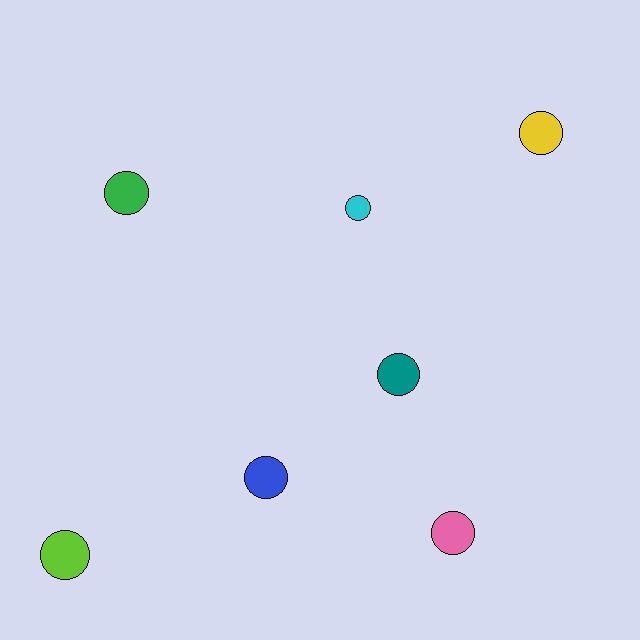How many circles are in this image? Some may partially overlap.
There are 7 circles.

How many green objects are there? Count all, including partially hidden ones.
There is 1 green object.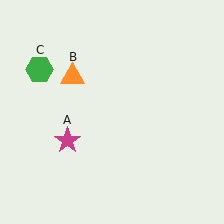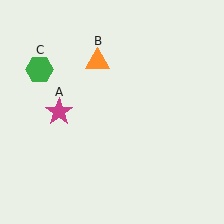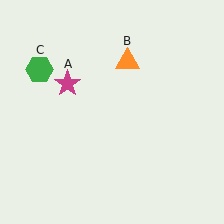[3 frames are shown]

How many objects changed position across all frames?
2 objects changed position: magenta star (object A), orange triangle (object B).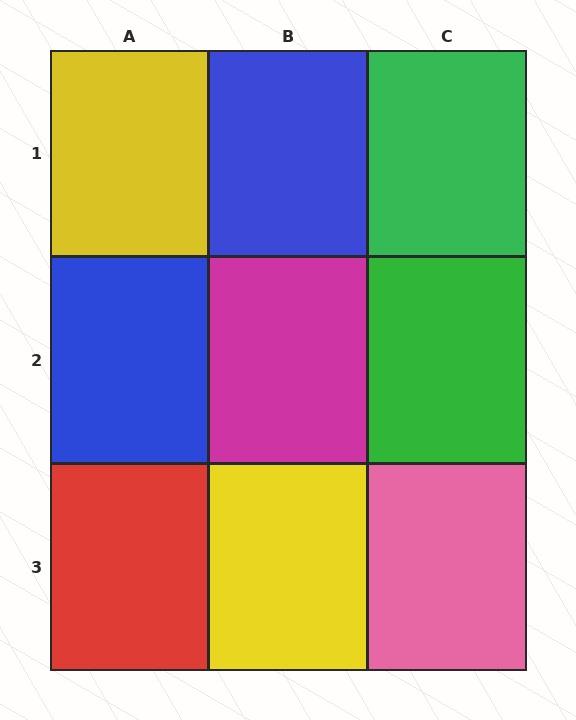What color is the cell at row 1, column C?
Green.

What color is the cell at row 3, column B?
Yellow.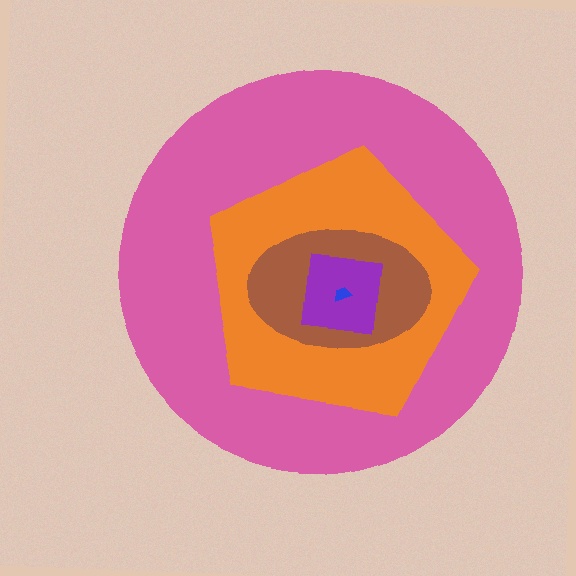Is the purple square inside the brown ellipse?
Yes.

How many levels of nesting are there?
5.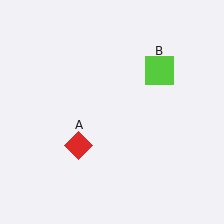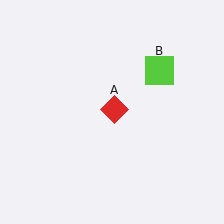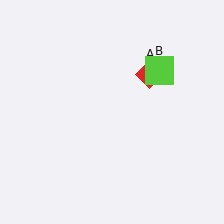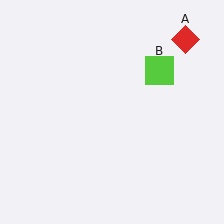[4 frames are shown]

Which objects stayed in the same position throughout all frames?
Lime square (object B) remained stationary.